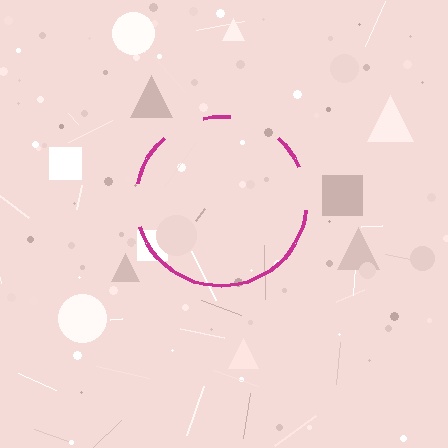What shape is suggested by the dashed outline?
The dashed outline suggests a circle.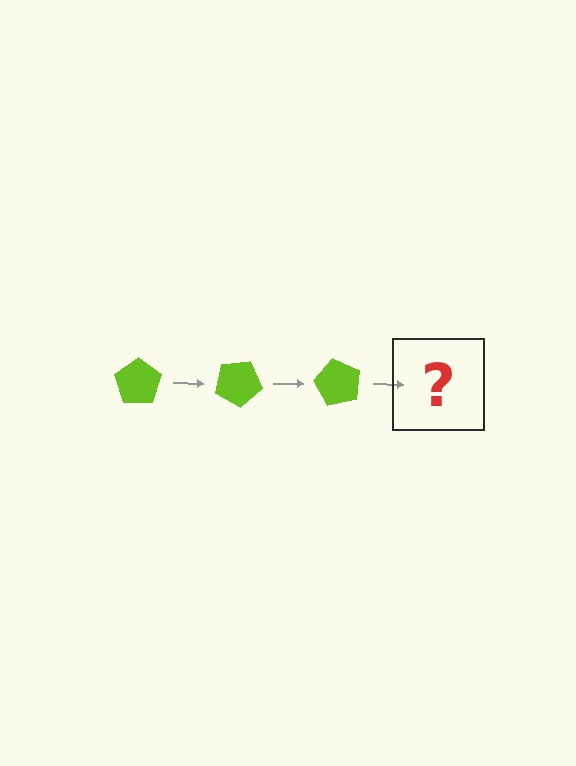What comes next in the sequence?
The next element should be a lime pentagon rotated 90 degrees.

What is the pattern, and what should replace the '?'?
The pattern is that the pentagon rotates 30 degrees each step. The '?' should be a lime pentagon rotated 90 degrees.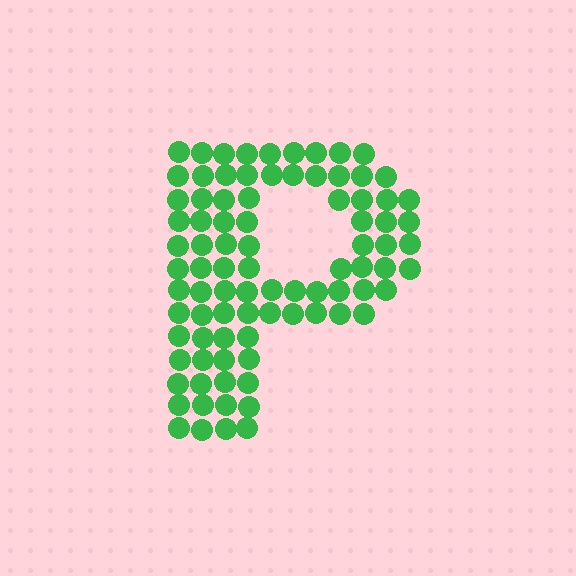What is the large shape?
The large shape is the letter P.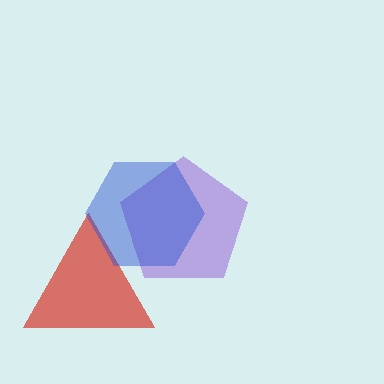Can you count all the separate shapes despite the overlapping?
Yes, there are 3 separate shapes.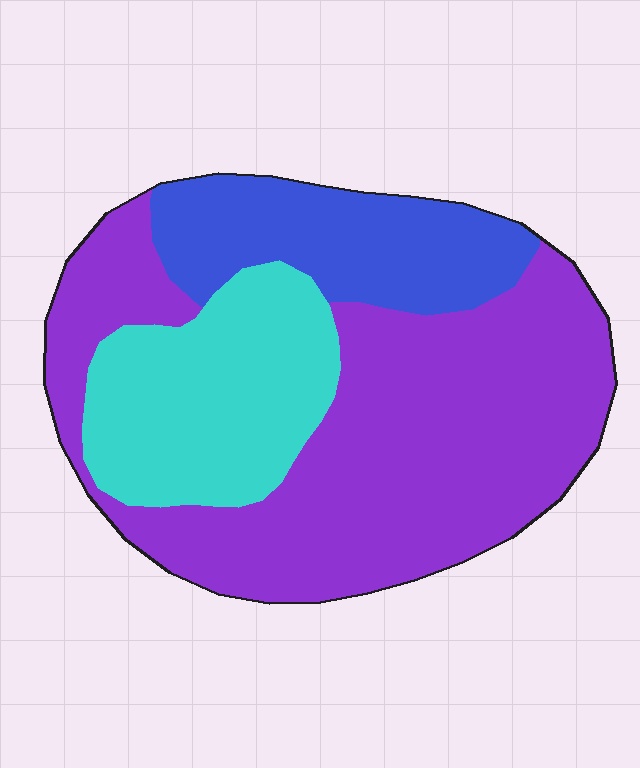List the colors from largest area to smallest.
From largest to smallest: purple, cyan, blue.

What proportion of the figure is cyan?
Cyan takes up about one quarter (1/4) of the figure.